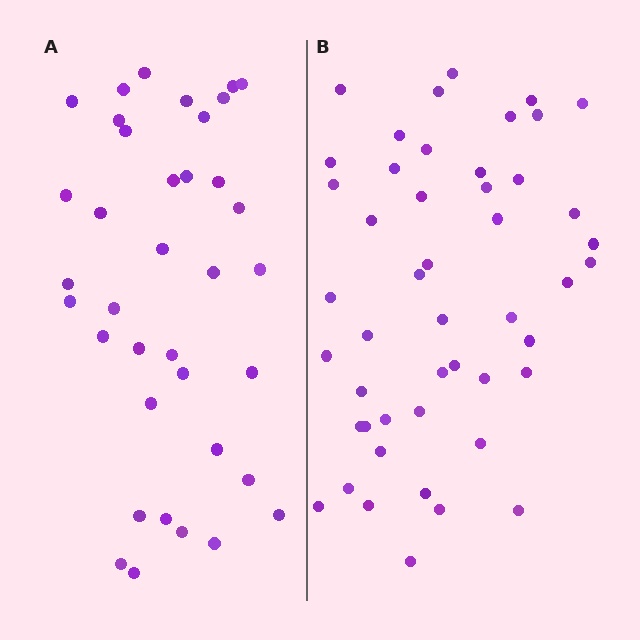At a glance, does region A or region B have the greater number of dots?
Region B (the right region) has more dots.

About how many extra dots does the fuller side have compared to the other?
Region B has roughly 12 or so more dots than region A.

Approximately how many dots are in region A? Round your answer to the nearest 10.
About 40 dots. (The exact count is 37, which rounds to 40.)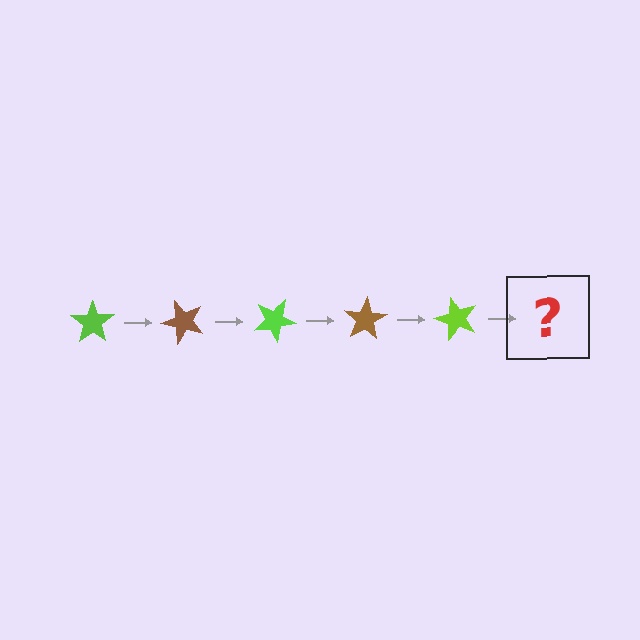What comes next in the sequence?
The next element should be a brown star, rotated 250 degrees from the start.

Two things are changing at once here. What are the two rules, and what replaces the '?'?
The two rules are that it rotates 50 degrees each step and the color cycles through lime and brown. The '?' should be a brown star, rotated 250 degrees from the start.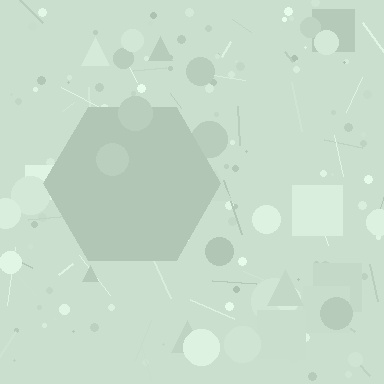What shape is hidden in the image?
A hexagon is hidden in the image.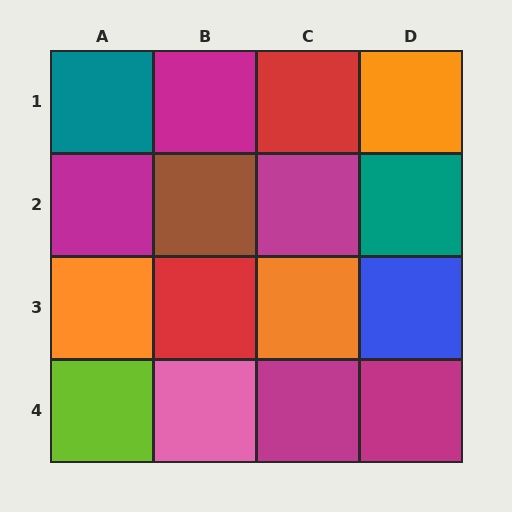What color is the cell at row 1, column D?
Orange.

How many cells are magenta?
5 cells are magenta.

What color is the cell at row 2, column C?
Magenta.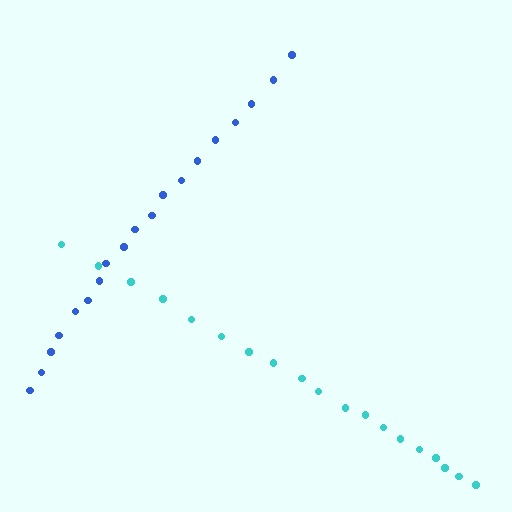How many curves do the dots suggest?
There are 2 distinct paths.